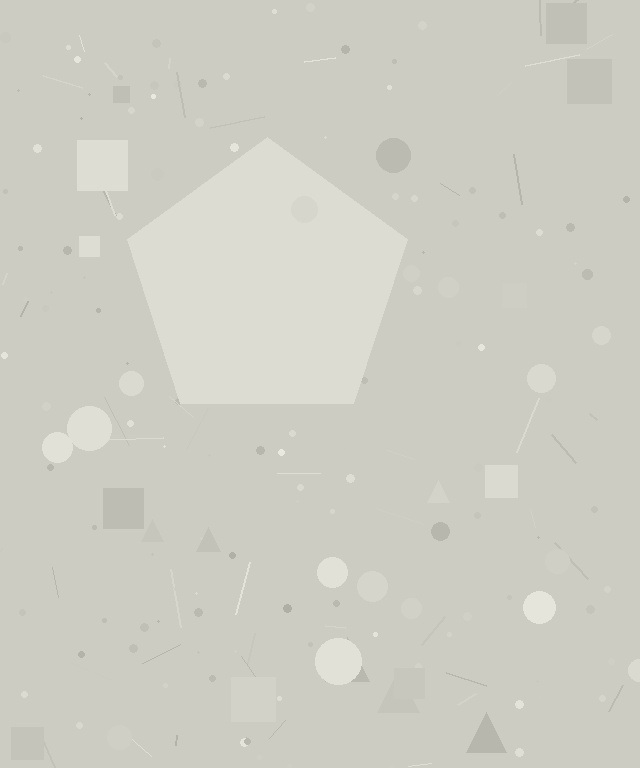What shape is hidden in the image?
A pentagon is hidden in the image.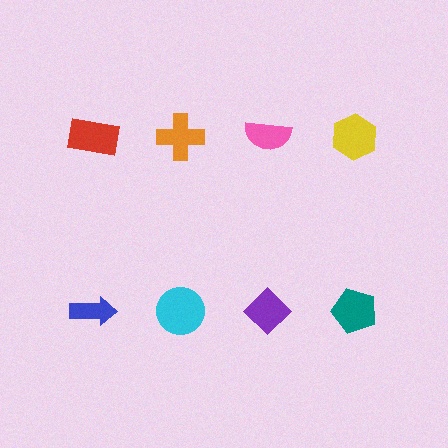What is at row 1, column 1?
A red rectangle.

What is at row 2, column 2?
A cyan circle.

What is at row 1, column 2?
An orange cross.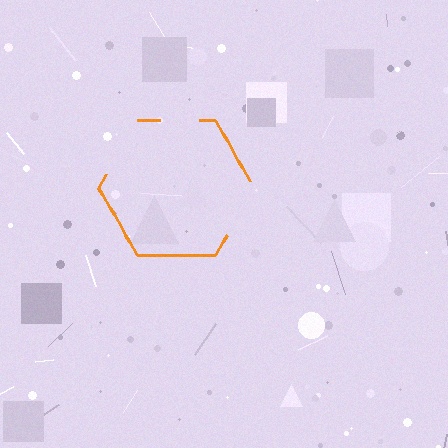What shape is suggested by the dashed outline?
The dashed outline suggests a hexagon.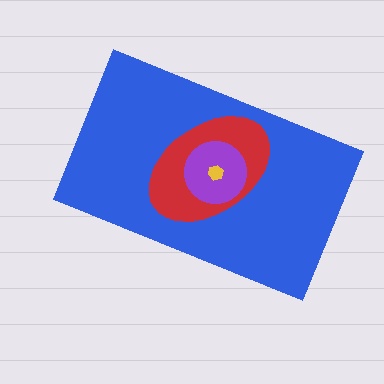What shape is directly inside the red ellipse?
The purple circle.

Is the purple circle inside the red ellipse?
Yes.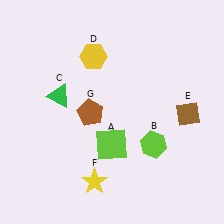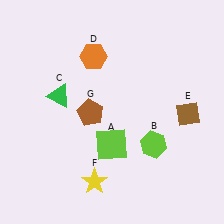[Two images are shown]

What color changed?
The hexagon (D) changed from yellow in Image 1 to orange in Image 2.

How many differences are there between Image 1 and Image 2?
There is 1 difference between the two images.